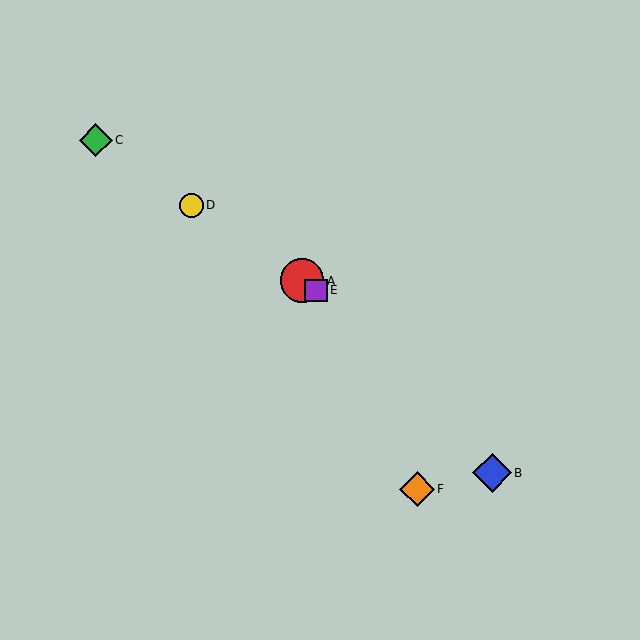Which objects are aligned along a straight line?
Objects A, C, D, E are aligned along a straight line.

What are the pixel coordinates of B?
Object B is at (492, 473).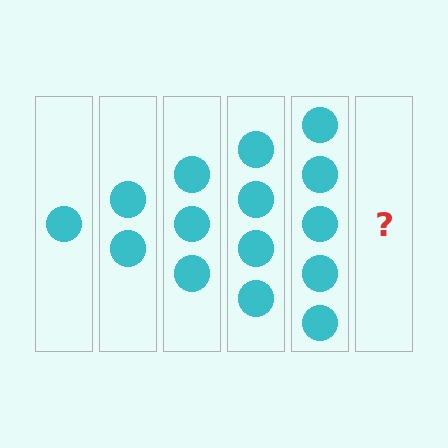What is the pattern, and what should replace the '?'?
The pattern is that each step adds one more circle. The '?' should be 6 circles.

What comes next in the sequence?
The next element should be 6 circles.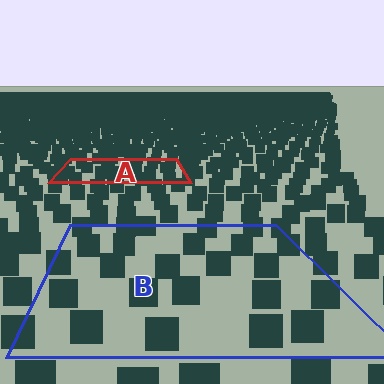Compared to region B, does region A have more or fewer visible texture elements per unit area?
Region A has more texture elements per unit area — they are packed more densely because it is farther away.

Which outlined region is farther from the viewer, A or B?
Region A is farther from the viewer — the texture elements inside it appear smaller and more densely packed.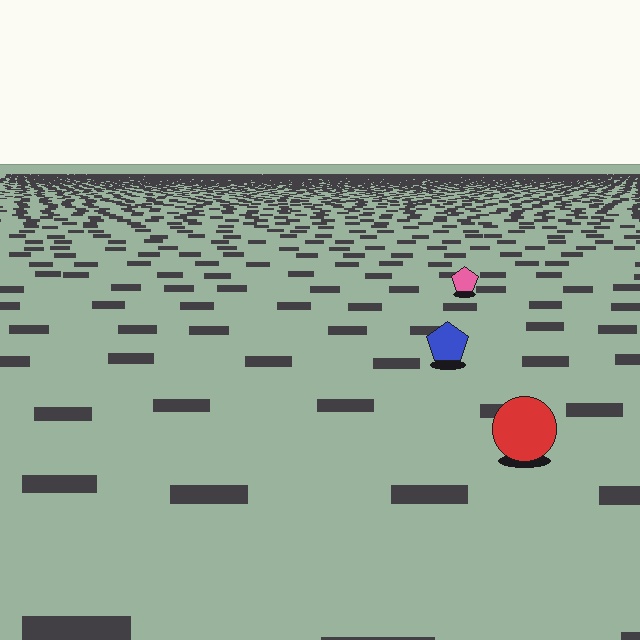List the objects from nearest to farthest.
From nearest to farthest: the red circle, the blue pentagon, the pink pentagon.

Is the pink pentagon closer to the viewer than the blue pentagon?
No. The blue pentagon is closer — you can tell from the texture gradient: the ground texture is coarser near it.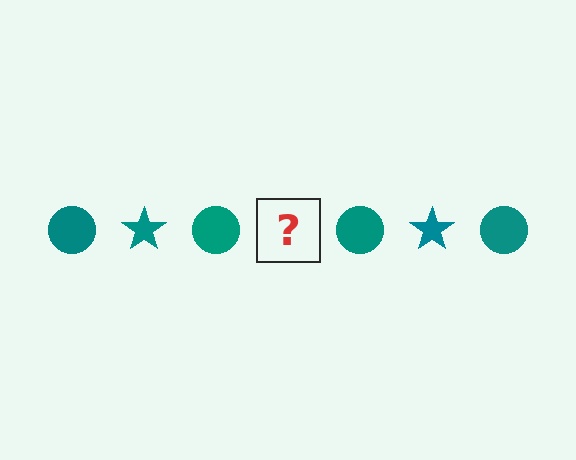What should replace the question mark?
The question mark should be replaced with a teal star.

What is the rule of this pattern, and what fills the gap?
The rule is that the pattern cycles through circle, star shapes in teal. The gap should be filled with a teal star.